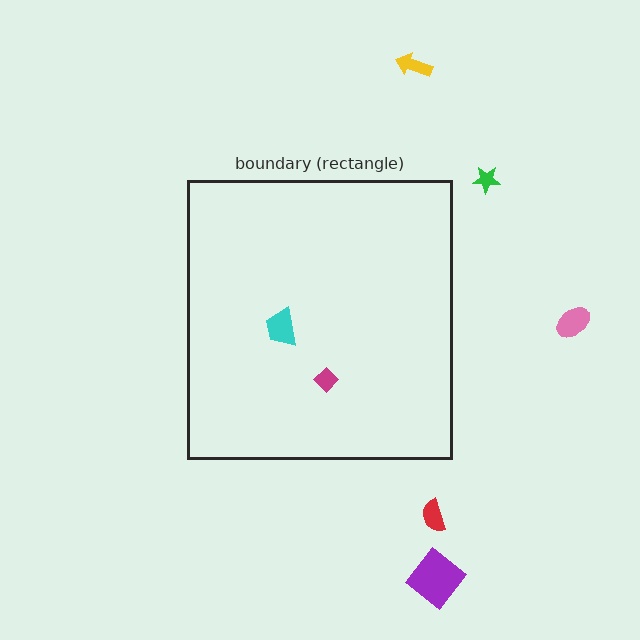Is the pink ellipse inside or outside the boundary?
Outside.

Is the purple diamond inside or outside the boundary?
Outside.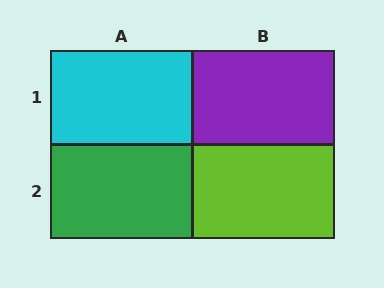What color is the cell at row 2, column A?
Green.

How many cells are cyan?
1 cell is cyan.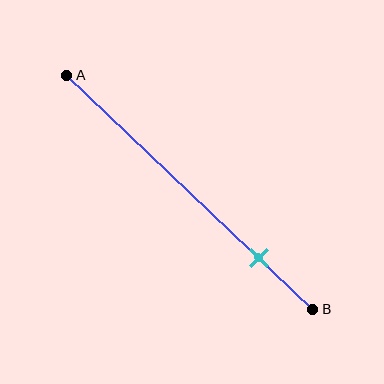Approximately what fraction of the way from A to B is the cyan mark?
The cyan mark is approximately 80% of the way from A to B.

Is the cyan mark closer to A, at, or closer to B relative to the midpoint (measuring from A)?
The cyan mark is closer to point B than the midpoint of segment AB.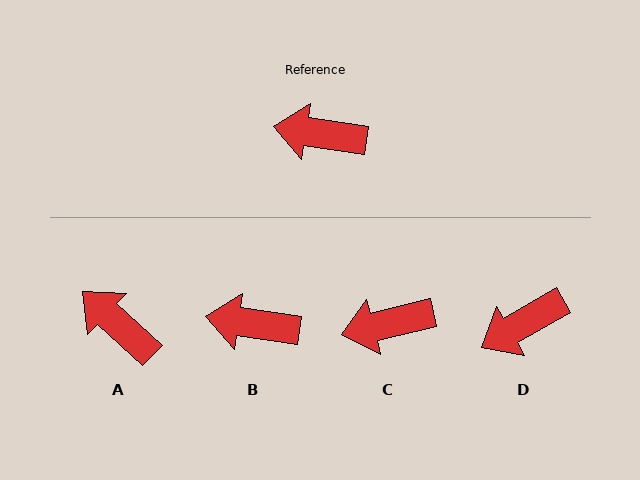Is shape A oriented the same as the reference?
No, it is off by about 34 degrees.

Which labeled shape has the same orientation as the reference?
B.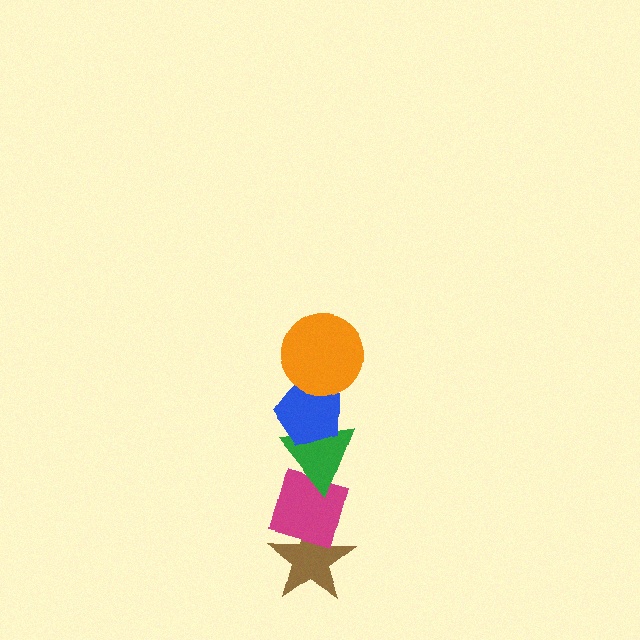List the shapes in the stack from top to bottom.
From top to bottom: the orange circle, the blue pentagon, the green triangle, the magenta diamond, the brown star.